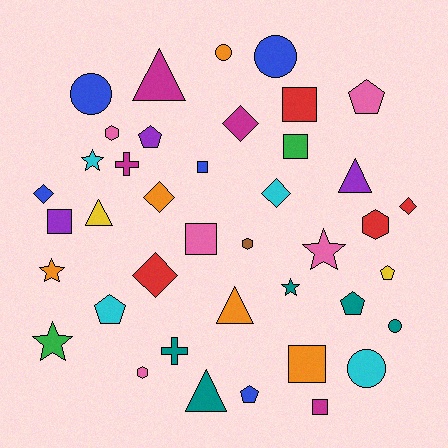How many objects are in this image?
There are 40 objects.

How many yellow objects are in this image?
There are 2 yellow objects.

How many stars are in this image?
There are 5 stars.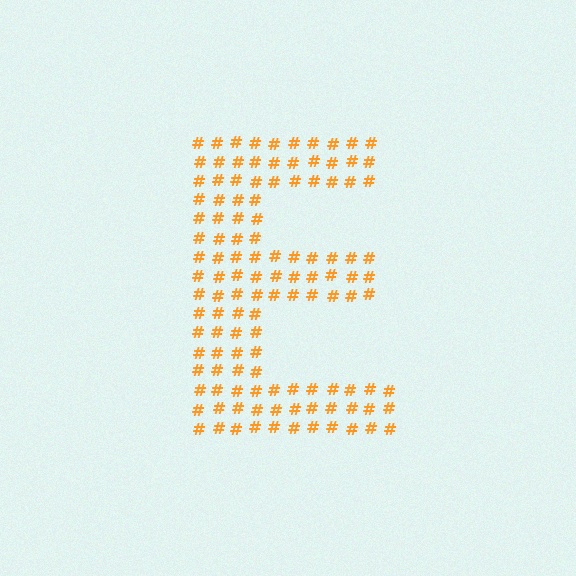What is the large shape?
The large shape is the letter E.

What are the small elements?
The small elements are hash symbols.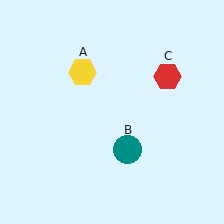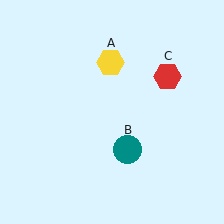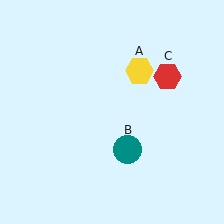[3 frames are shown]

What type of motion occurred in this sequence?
The yellow hexagon (object A) rotated clockwise around the center of the scene.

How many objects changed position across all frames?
1 object changed position: yellow hexagon (object A).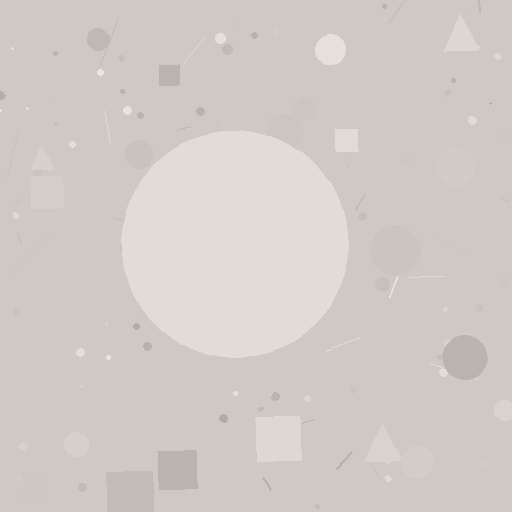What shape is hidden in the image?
A circle is hidden in the image.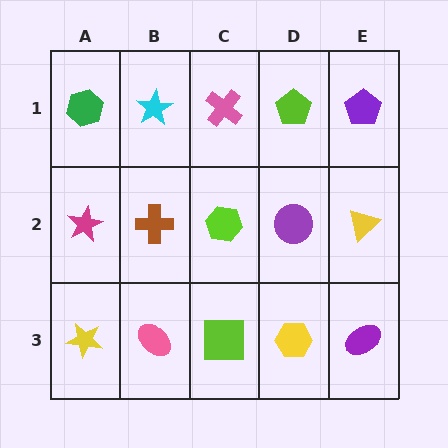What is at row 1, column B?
A cyan star.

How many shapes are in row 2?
5 shapes.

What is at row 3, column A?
A yellow star.